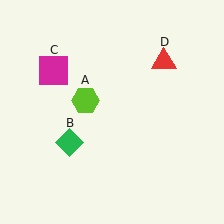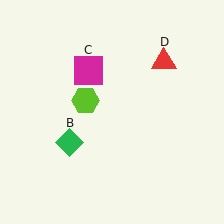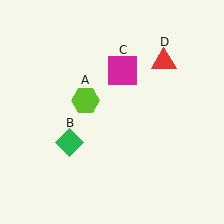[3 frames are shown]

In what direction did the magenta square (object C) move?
The magenta square (object C) moved right.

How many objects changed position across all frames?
1 object changed position: magenta square (object C).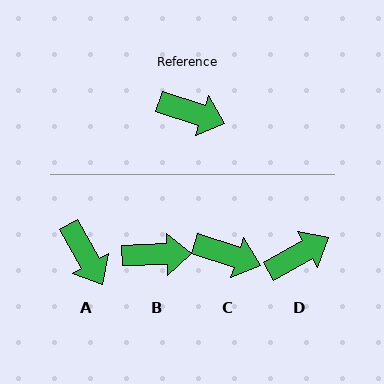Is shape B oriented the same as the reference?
No, it is off by about 20 degrees.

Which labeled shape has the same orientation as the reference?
C.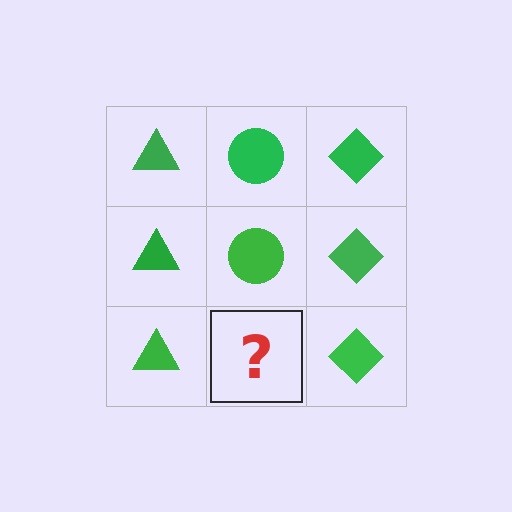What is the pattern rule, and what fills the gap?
The rule is that each column has a consistent shape. The gap should be filled with a green circle.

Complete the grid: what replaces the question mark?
The question mark should be replaced with a green circle.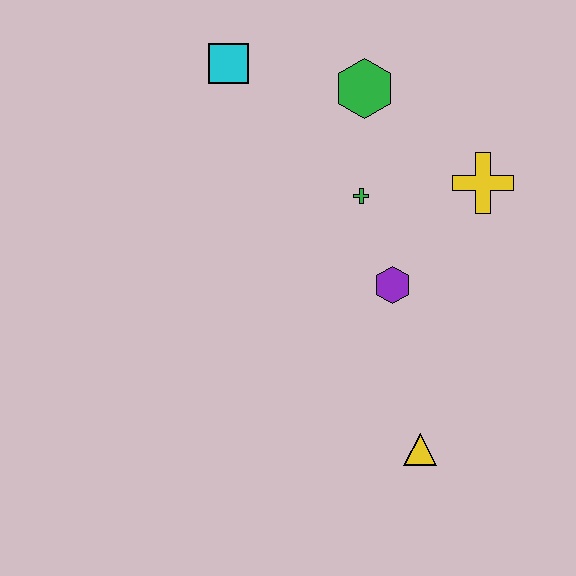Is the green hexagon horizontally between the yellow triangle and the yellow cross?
No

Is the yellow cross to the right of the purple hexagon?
Yes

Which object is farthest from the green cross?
The yellow triangle is farthest from the green cross.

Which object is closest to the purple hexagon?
The green cross is closest to the purple hexagon.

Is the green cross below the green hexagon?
Yes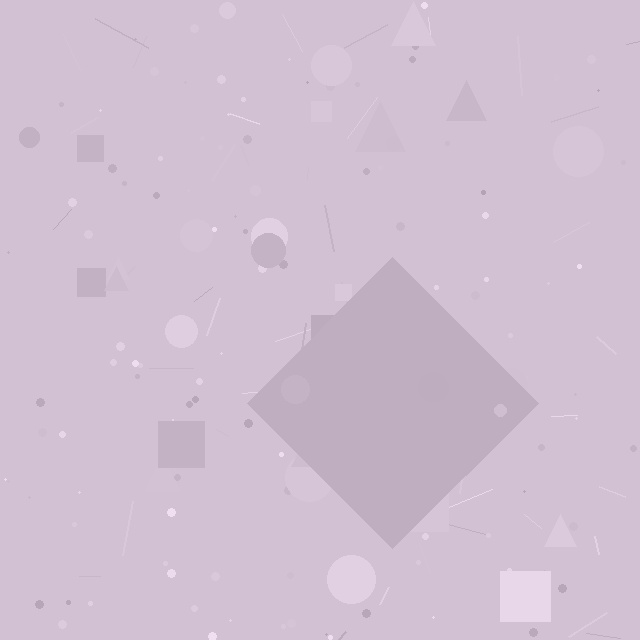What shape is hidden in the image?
A diamond is hidden in the image.